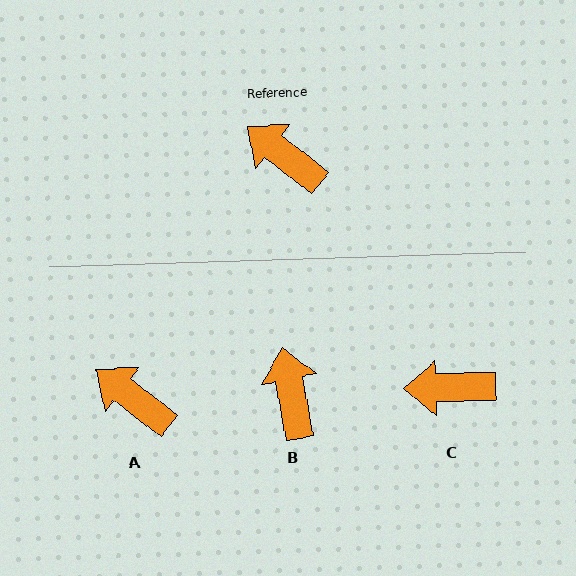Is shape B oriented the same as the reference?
No, it is off by about 42 degrees.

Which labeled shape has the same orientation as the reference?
A.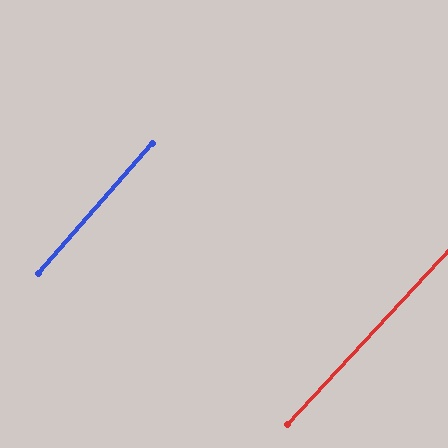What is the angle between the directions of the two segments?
Approximately 2 degrees.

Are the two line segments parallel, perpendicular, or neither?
Parallel — their directions differ by only 1.7°.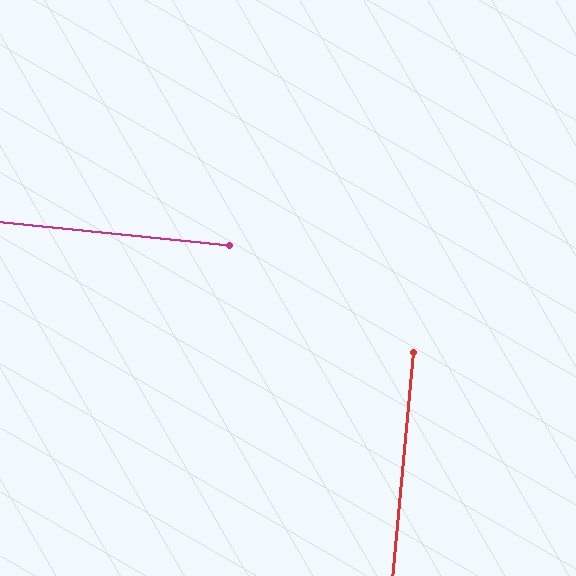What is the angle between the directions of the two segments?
Approximately 89 degrees.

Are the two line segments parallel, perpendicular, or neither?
Perpendicular — they meet at approximately 89°.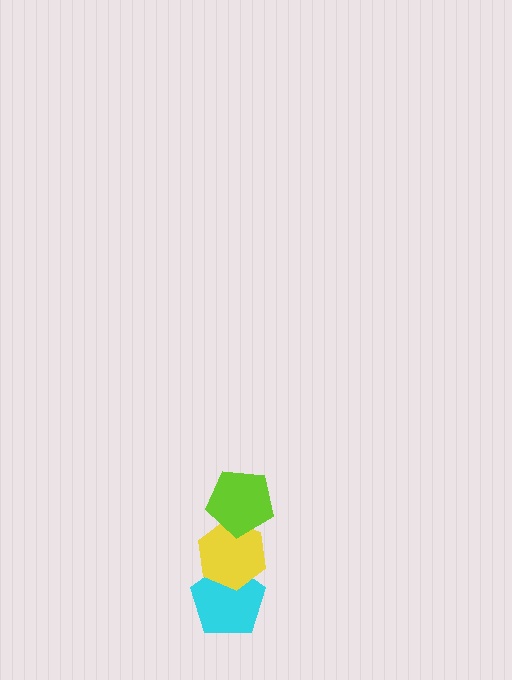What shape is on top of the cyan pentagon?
The yellow hexagon is on top of the cyan pentagon.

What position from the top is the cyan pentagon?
The cyan pentagon is 3rd from the top.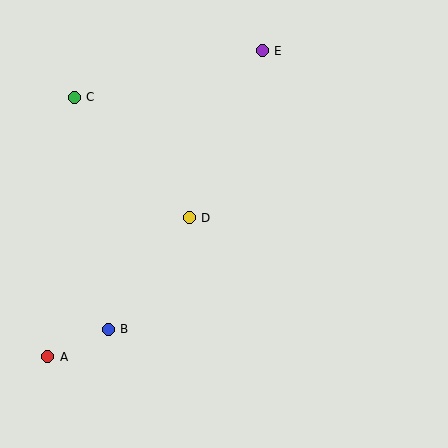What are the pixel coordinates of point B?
Point B is at (108, 329).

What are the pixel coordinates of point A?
Point A is at (48, 357).